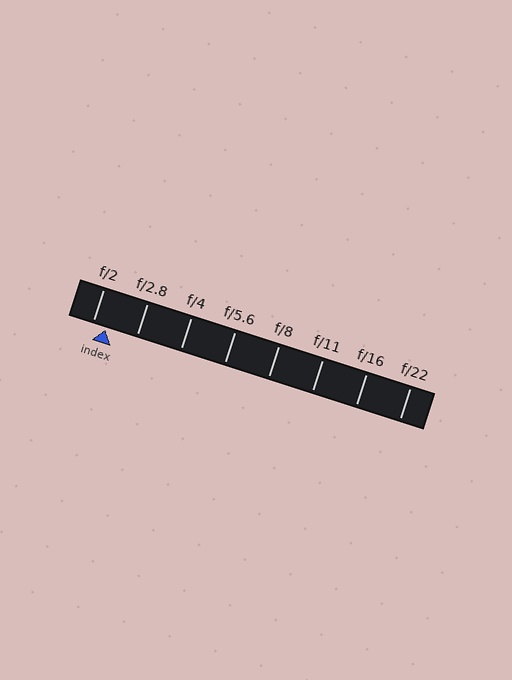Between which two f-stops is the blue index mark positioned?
The index mark is between f/2 and f/2.8.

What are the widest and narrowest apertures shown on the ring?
The widest aperture shown is f/2 and the narrowest is f/22.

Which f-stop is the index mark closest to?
The index mark is closest to f/2.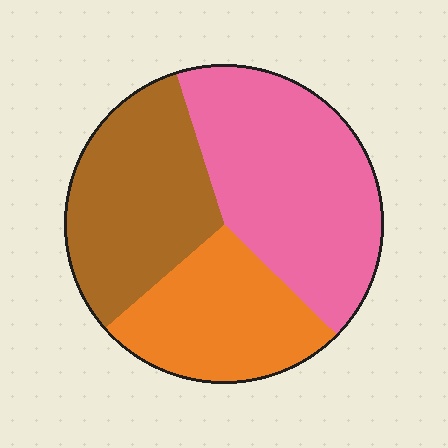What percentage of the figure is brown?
Brown covers 32% of the figure.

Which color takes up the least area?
Orange, at roughly 25%.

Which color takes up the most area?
Pink, at roughly 40%.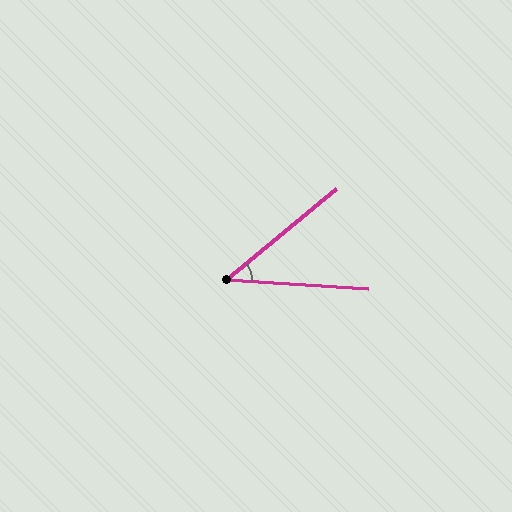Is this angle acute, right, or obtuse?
It is acute.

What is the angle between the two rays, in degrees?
Approximately 44 degrees.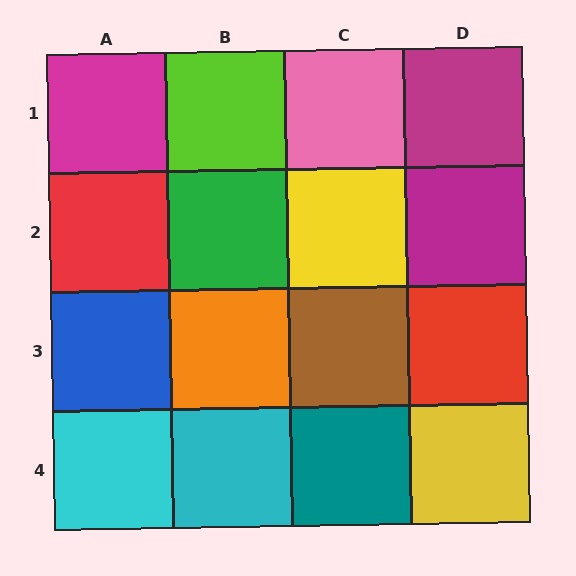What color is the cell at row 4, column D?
Yellow.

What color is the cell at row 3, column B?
Orange.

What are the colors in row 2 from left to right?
Red, green, yellow, magenta.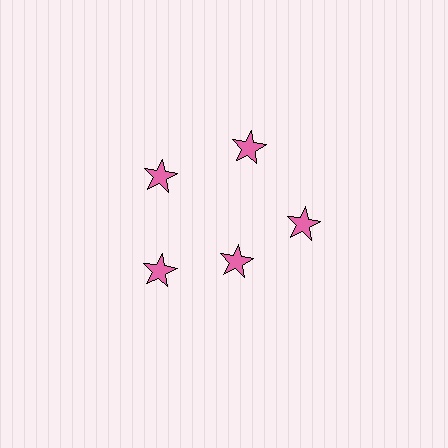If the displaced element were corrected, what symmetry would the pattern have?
It would have 5-fold rotational symmetry — the pattern would map onto itself every 72 degrees.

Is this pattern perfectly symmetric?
No. The 5 pink stars are arranged in a ring, but one element near the 5 o'clock position is pulled inward toward the center, breaking the 5-fold rotational symmetry.